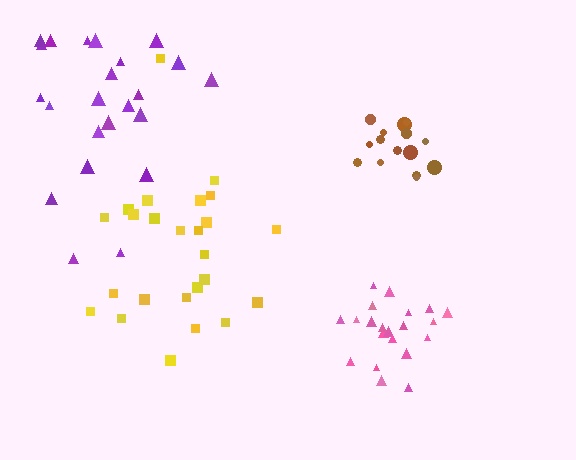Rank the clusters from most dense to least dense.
pink, brown, yellow, purple.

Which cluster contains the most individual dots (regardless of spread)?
Yellow (25).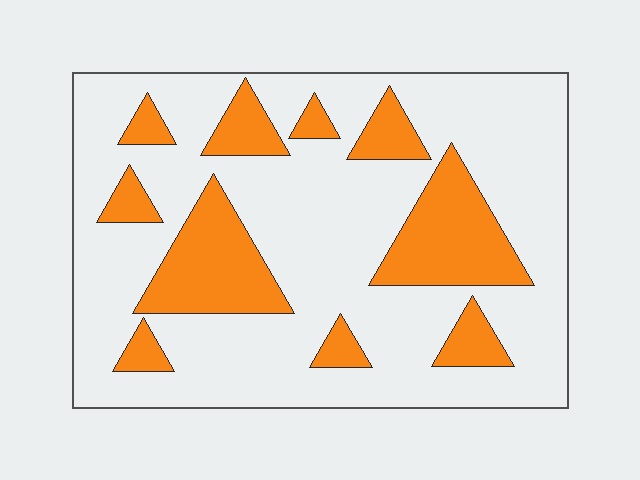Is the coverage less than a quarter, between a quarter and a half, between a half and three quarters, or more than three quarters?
Between a quarter and a half.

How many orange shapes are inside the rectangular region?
10.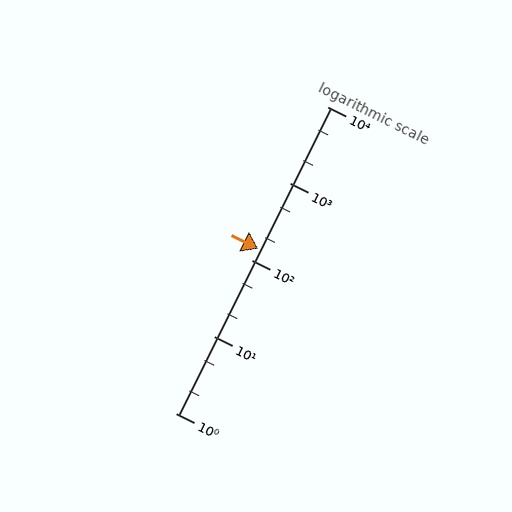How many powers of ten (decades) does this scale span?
The scale spans 4 decades, from 1 to 10000.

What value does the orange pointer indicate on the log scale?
The pointer indicates approximately 140.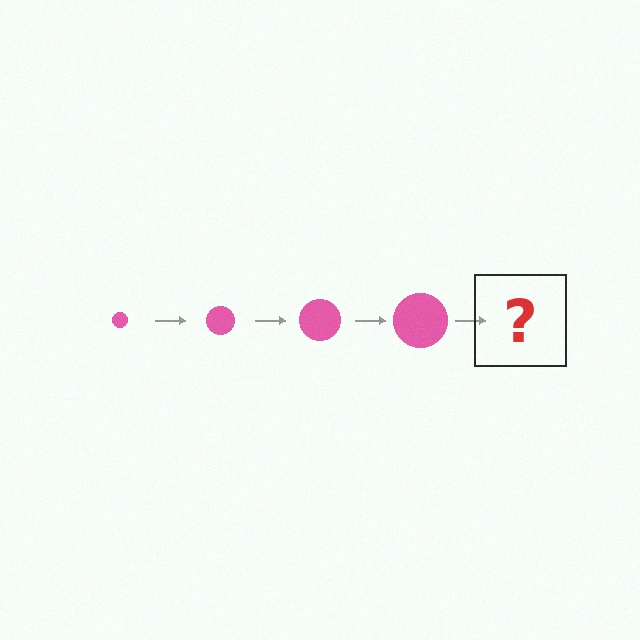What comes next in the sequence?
The next element should be a pink circle, larger than the previous one.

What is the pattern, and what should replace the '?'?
The pattern is that the circle gets progressively larger each step. The '?' should be a pink circle, larger than the previous one.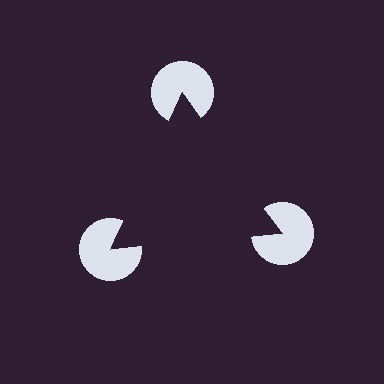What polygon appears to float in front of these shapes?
An illusory triangle — its edges are inferred from the aligned wedge cuts in the pac-man discs, not physically drawn.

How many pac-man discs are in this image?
There are 3 — one at each vertex of the illusory triangle.